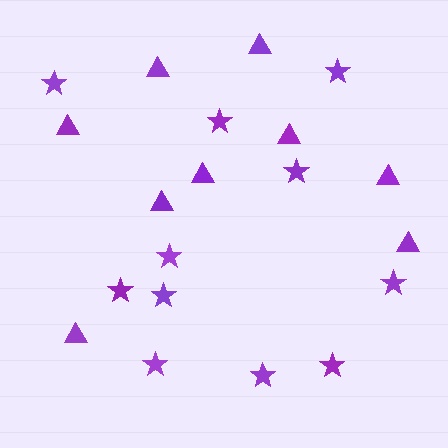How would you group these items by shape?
There are 2 groups: one group of triangles (9) and one group of stars (11).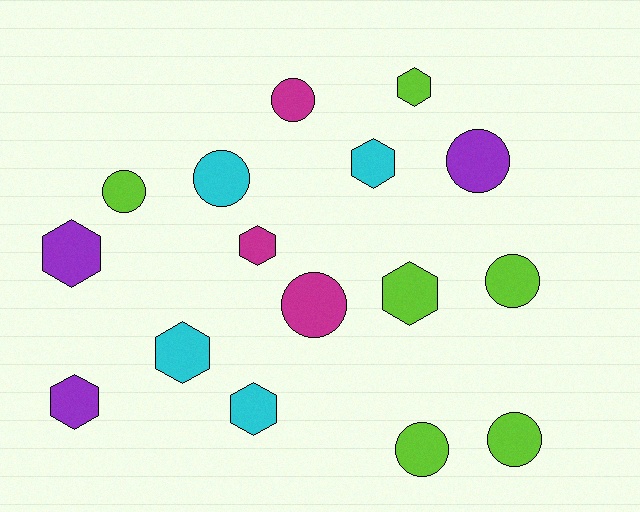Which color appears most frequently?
Lime, with 6 objects.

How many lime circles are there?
There are 4 lime circles.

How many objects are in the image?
There are 16 objects.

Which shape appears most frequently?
Circle, with 8 objects.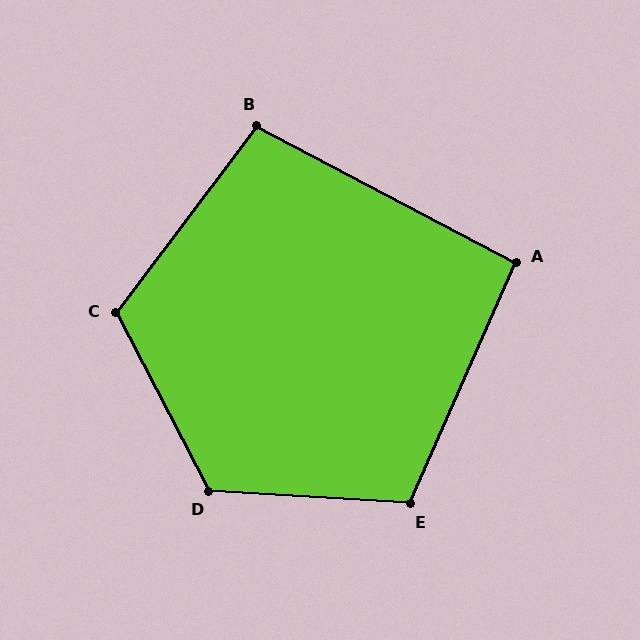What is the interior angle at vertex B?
Approximately 99 degrees (obtuse).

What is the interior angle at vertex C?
Approximately 116 degrees (obtuse).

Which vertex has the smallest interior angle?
A, at approximately 94 degrees.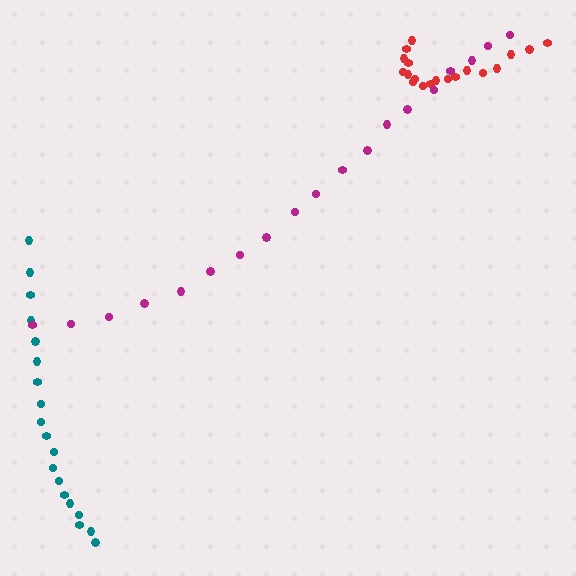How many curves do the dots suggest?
There are 3 distinct paths.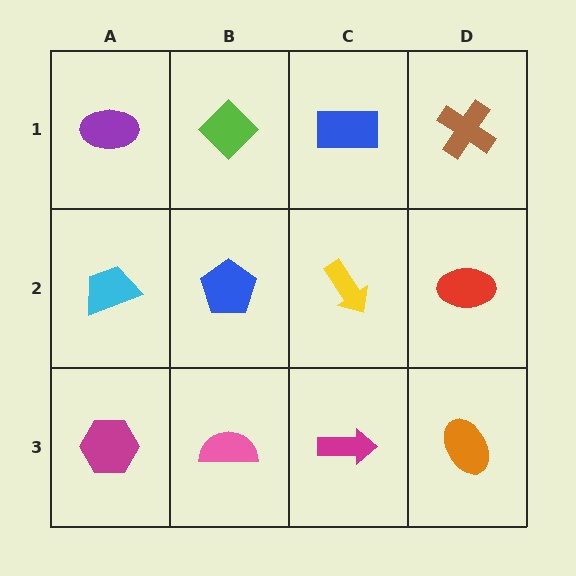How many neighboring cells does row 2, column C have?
4.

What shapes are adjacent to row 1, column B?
A blue pentagon (row 2, column B), a purple ellipse (row 1, column A), a blue rectangle (row 1, column C).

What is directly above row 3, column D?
A red ellipse.